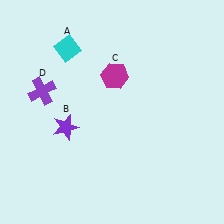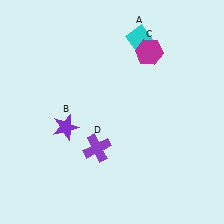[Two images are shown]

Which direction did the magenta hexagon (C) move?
The magenta hexagon (C) moved right.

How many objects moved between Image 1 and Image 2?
3 objects moved between the two images.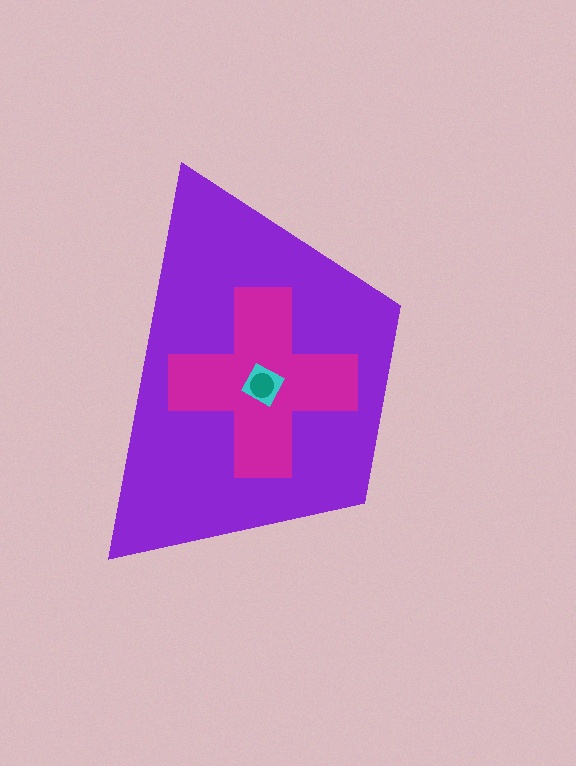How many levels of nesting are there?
4.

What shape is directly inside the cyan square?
The teal circle.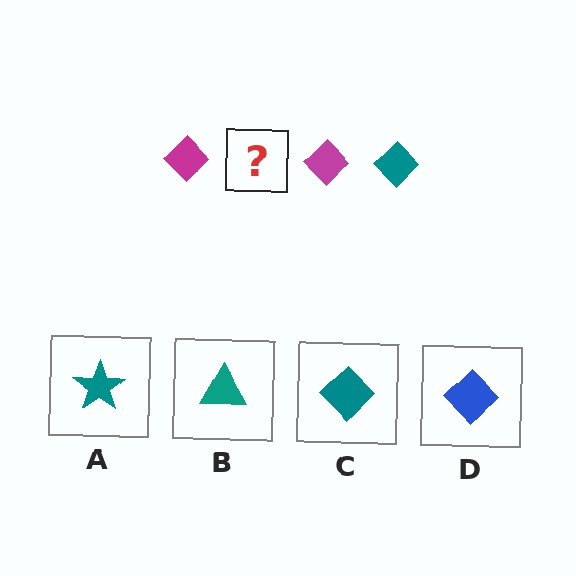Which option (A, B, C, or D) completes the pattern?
C.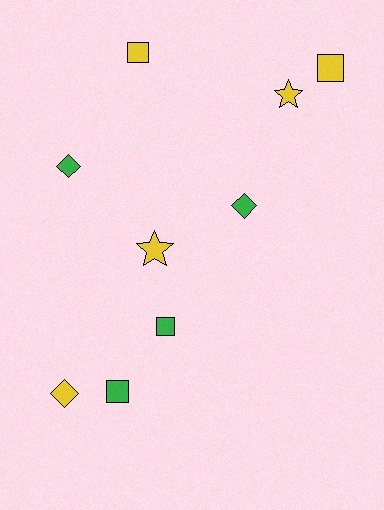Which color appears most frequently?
Yellow, with 5 objects.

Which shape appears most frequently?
Square, with 4 objects.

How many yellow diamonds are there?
There is 1 yellow diamond.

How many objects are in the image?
There are 9 objects.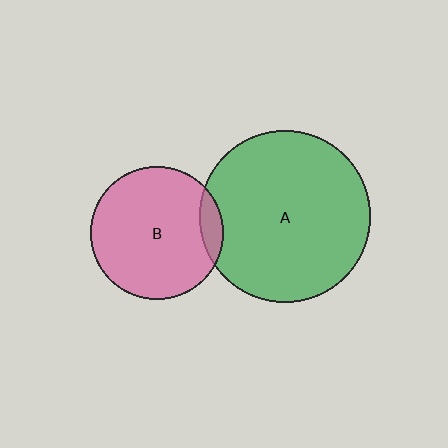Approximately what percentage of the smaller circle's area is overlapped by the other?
Approximately 10%.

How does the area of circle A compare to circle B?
Approximately 1.7 times.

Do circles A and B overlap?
Yes.